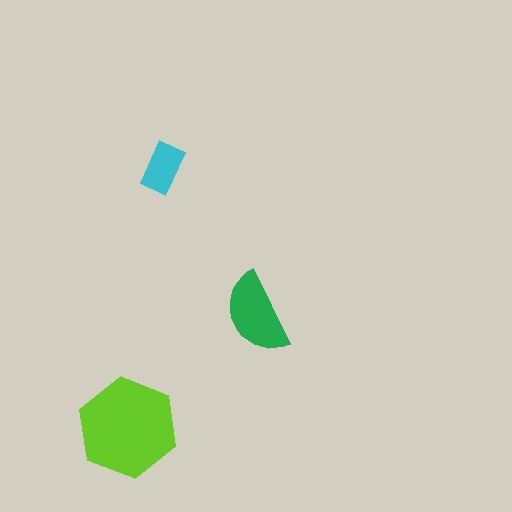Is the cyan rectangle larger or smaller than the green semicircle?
Smaller.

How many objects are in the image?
There are 3 objects in the image.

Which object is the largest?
The lime hexagon.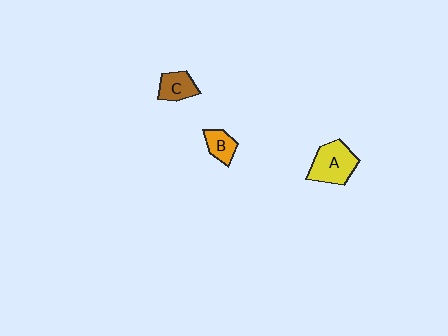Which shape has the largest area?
Shape A (yellow).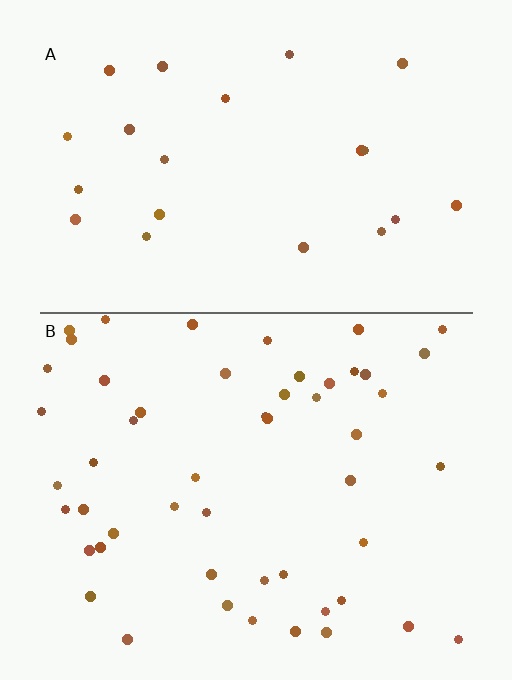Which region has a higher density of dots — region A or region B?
B (the bottom).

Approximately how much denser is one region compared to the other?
Approximately 2.3× — region B over region A.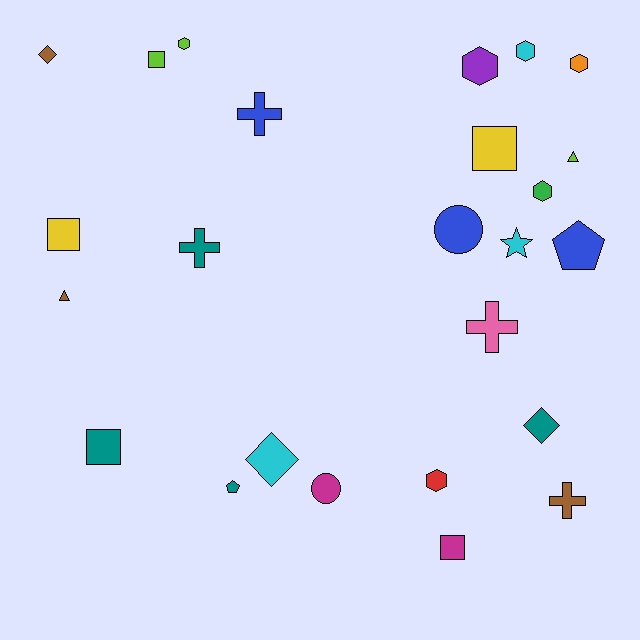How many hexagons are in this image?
There are 6 hexagons.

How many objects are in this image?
There are 25 objects.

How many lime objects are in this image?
There are 3 lime objects.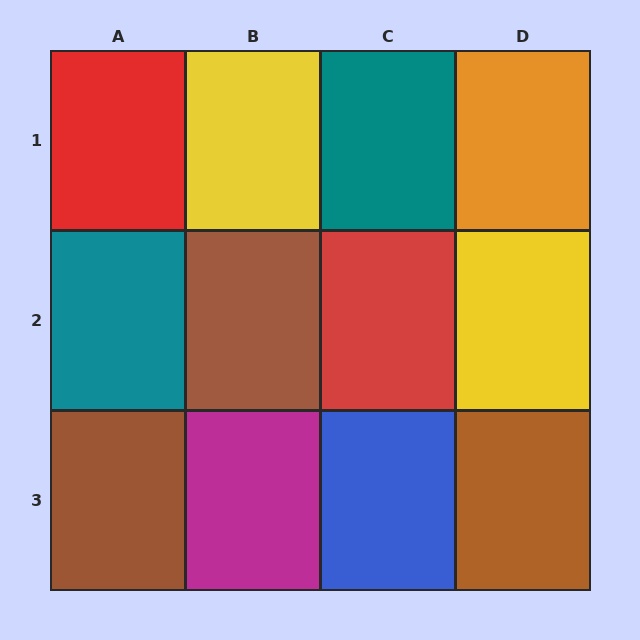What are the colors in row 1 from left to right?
Red, yellow, teal, orange.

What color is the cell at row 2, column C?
Red.